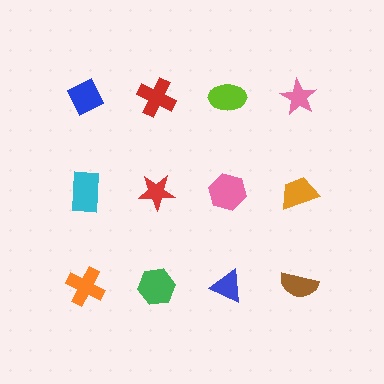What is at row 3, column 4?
A brown semicircle.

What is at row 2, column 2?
A red star.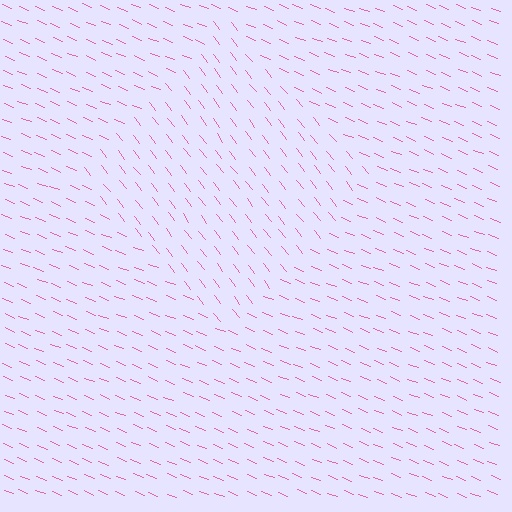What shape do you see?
I see a diamond.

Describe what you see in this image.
The image is filled with small pink line segments. A diamond region in the image has lines oriented differently from the surrounding lines, creating a visible texture boundary.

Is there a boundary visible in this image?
Yes, there is a texture boundary formed by a change in line orientation.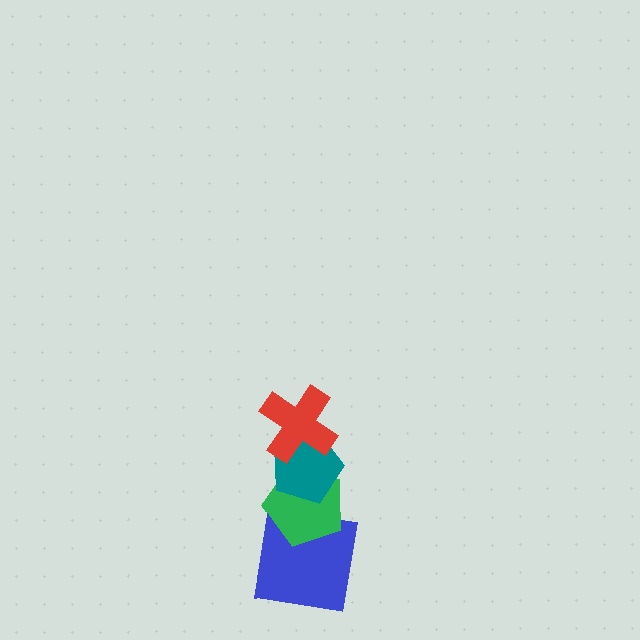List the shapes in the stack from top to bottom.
From top to bottom: the red cross, the teal pentagon, the green pentagon, the blue square.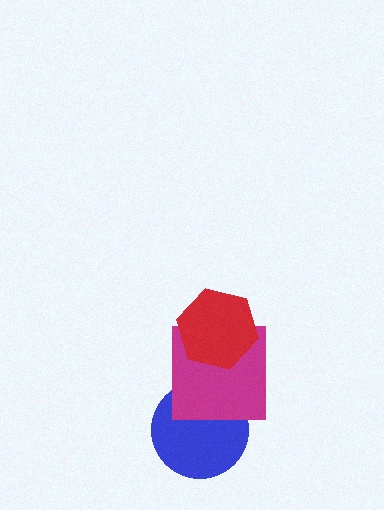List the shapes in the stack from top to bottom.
From top to bottom: the red hexagon, the magenta square, the blue circle.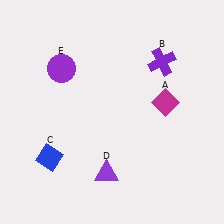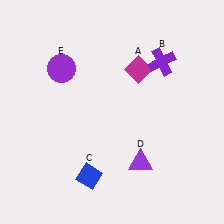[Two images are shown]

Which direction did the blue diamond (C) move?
The blue diamond (C) moved right.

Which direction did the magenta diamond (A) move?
The magenta diamond (A) moved up.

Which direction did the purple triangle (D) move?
The purple triangle (D) moved right.